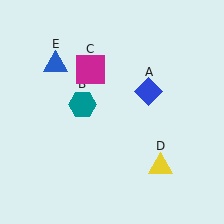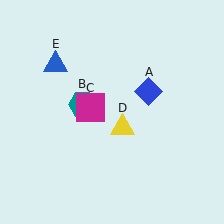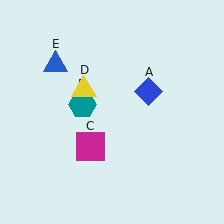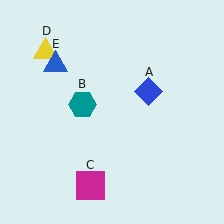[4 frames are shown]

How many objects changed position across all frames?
2 objects changed position: magenta square (object C), yellow triangle (object D).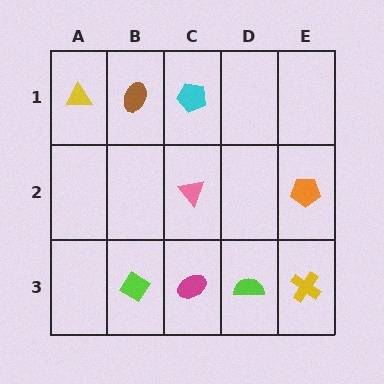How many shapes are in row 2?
2 shapes.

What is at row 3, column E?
A yellow cross.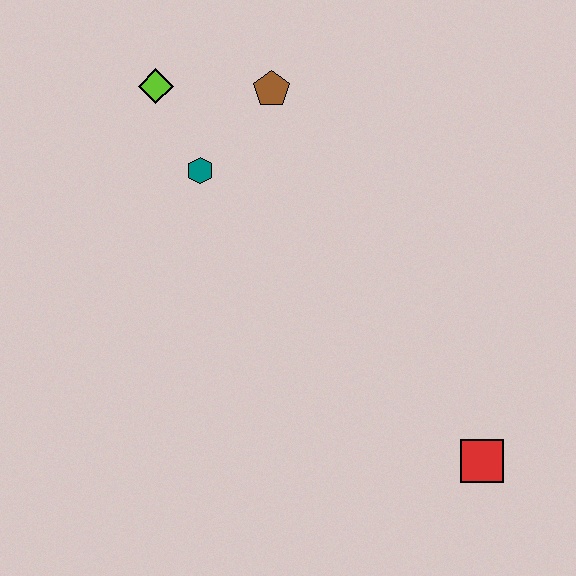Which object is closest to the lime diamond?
The teal hexagon is closest to the lime diamond.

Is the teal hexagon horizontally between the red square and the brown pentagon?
No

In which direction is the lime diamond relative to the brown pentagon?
The lime diamond is to the left of the brown pentagon.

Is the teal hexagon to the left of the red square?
Yes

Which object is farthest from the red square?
The lime diamond is farthest from the red square.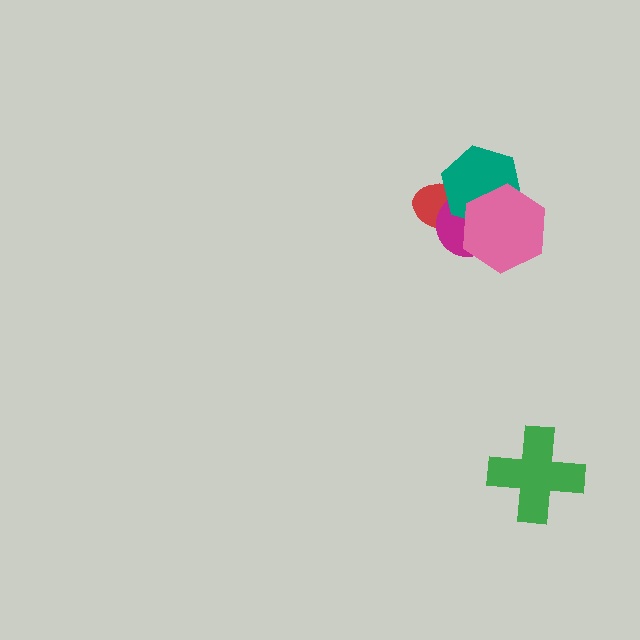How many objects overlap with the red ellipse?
3 objects overlap with the red ellipse.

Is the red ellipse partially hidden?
Yes, it is partially covered by another shape.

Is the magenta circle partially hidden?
Yes, it is partially covered by another shape.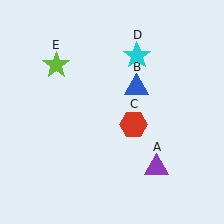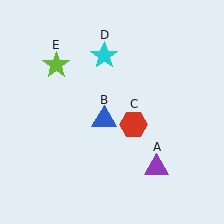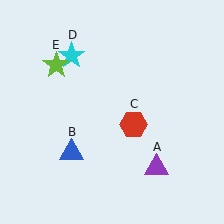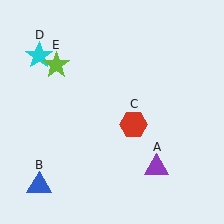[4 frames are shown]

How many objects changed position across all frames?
2 objects changed position: blue triangle (object B), cyan star (object D).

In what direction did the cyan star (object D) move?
The cyan star (object D) moved left.